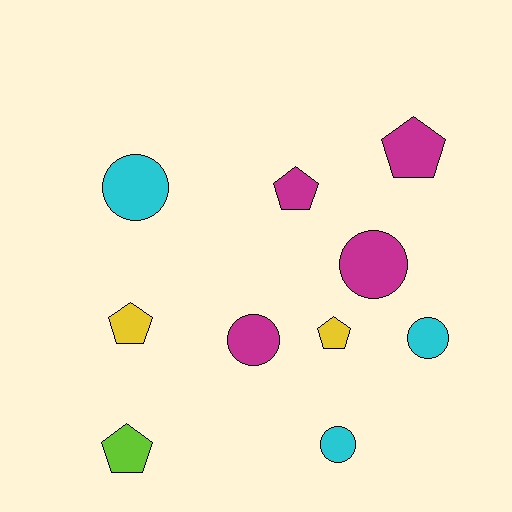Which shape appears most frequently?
Circle, with 5 objects.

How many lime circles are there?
There are no lime circles.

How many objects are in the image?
There are 10 objects.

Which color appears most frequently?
Magenta, with 4 objects.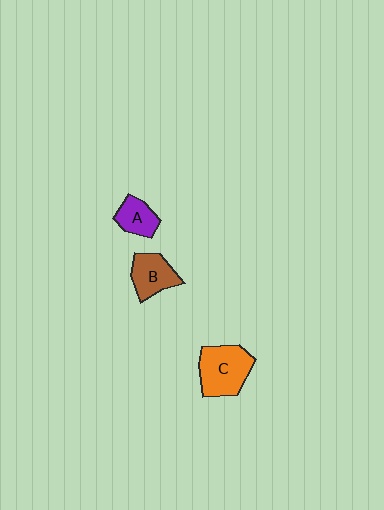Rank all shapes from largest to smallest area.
From largest to smallest: C (orange), B (brown), A (purple).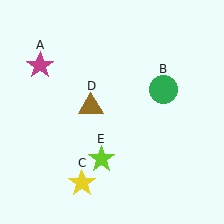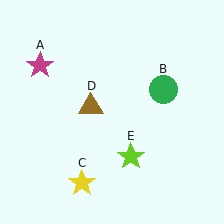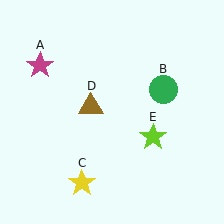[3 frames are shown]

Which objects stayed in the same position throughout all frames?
Magenta star (object A) and green circle (object B) and yellow star (object C) and brown triangle (object D) remained stationary.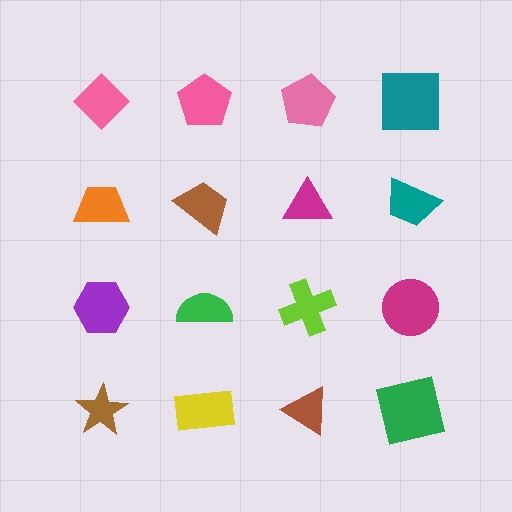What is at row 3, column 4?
A magenta circle.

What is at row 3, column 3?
A lime cross.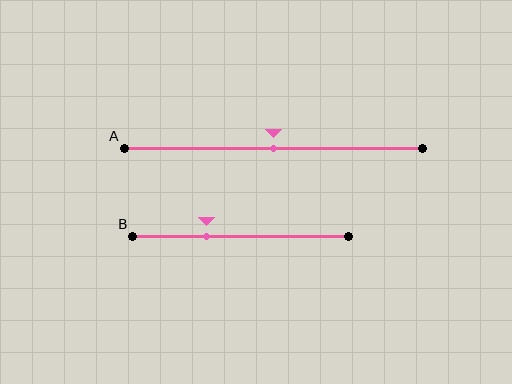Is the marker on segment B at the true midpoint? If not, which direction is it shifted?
No, the marker on segment B is shifted to the left by about 16% of the segment length.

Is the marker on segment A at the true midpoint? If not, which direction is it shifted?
Yes, the marker on segment A is at the true midpoint.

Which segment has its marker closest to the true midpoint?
Segment A has its marker closest to the true midpoint.